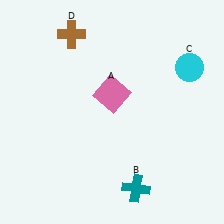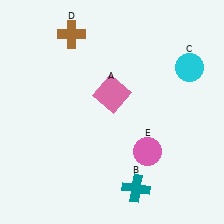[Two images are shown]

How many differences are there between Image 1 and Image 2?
There is 1 difference between the two images.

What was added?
A pink circle (E) was added in Image 2.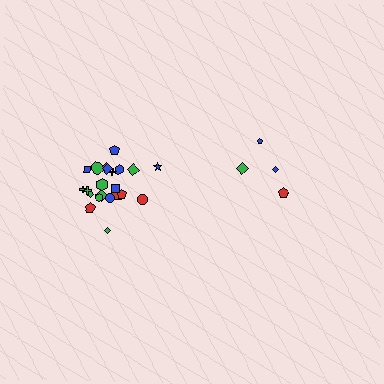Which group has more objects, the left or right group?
The left group.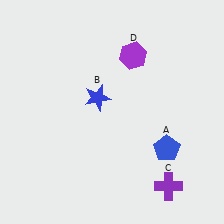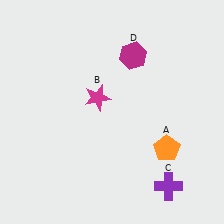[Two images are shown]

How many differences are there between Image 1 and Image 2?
There are 3 differences between the two images.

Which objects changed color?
A changed from blue to orange. B changed from blue to magenta. D changed from purple to magenta.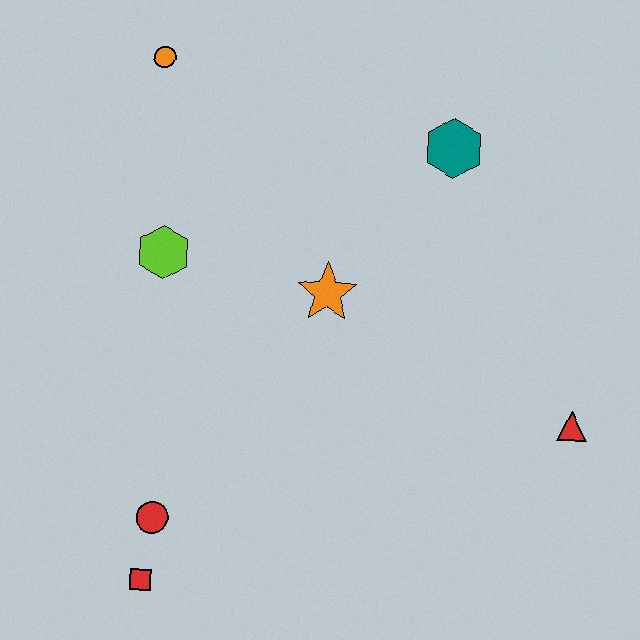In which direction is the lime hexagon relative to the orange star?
The lime hexagon is to the left of the orange star.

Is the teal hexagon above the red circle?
Yes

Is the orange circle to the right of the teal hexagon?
No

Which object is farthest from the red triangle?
The orange circle is farthest from the red triangle.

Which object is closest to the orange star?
The lime hexagon is closest to the orange star.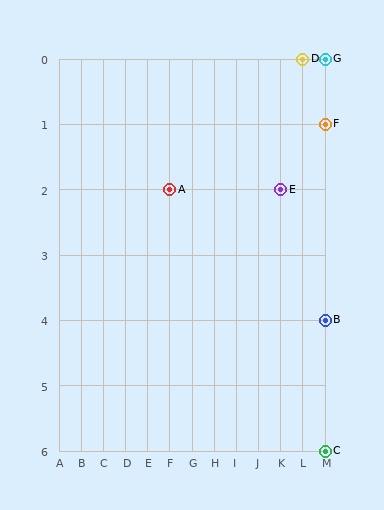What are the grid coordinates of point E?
Point E is at grid coordinates (K, 2).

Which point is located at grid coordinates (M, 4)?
Point B is at (M, 4).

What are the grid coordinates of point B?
Point B is at grid coordinates (M, 4).